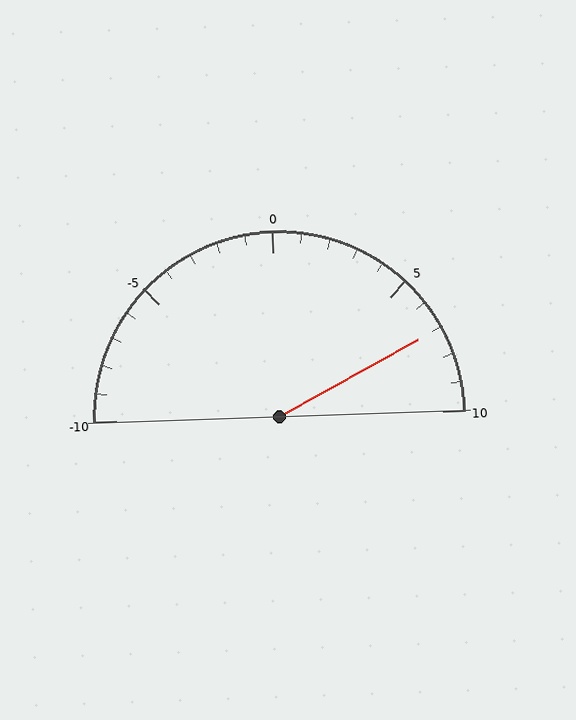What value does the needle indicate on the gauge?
The needle indicates approximately 7.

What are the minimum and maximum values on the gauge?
The gauge ranges from -10 to 10.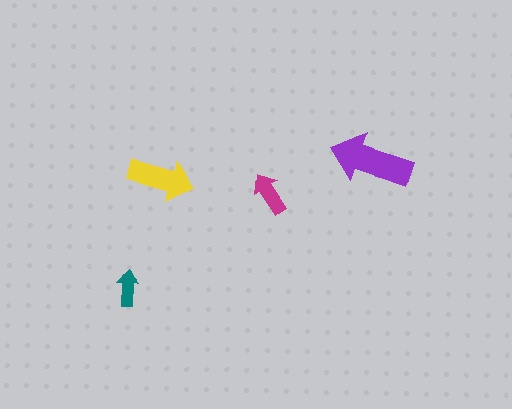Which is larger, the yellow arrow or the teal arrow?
The yellow one.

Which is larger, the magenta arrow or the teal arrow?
The magenta one.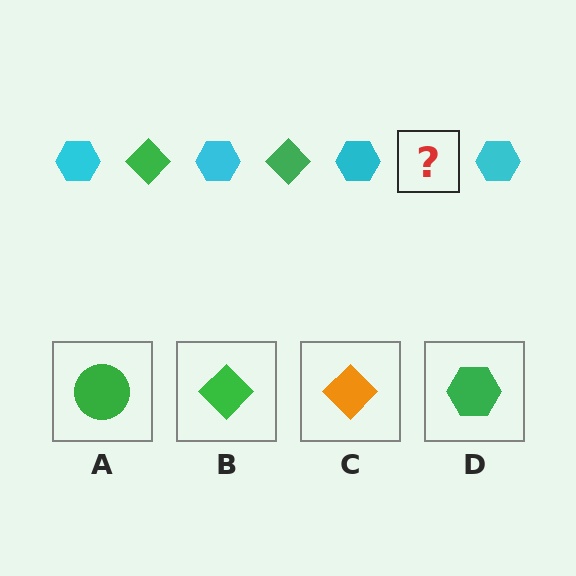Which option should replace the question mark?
Option B.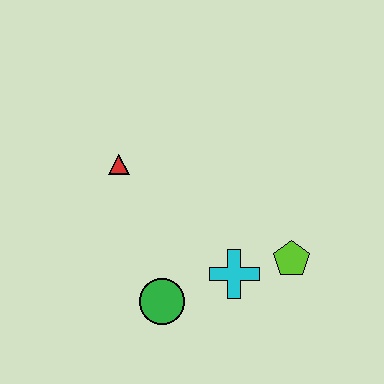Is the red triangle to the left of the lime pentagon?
Yes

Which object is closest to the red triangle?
The green circle is closest to the red triangle.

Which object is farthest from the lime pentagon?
The red triangle is farthest from the lime pentagon.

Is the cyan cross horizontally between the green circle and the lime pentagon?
Yes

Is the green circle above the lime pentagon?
No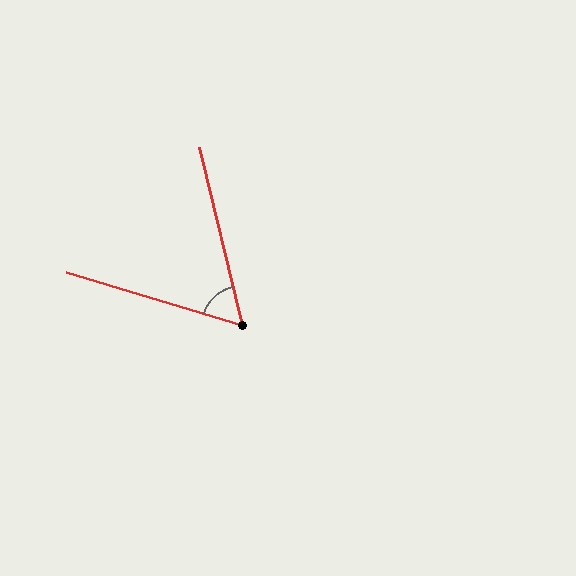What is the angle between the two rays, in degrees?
Approximately 60 degrees.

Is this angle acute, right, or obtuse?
It is acute.